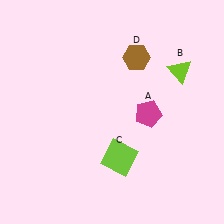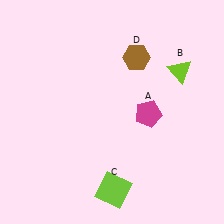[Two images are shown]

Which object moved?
The lime square (C) moved down.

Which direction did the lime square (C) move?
The lime square (C) moved down.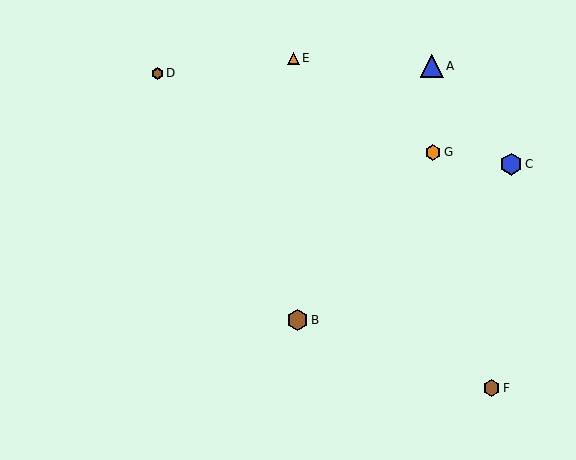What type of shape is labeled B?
Shape B is a brown hexagon.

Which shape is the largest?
The blue triangle (labeled A) is the largest.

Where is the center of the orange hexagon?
The center of the orange hexagon is at (433, 152).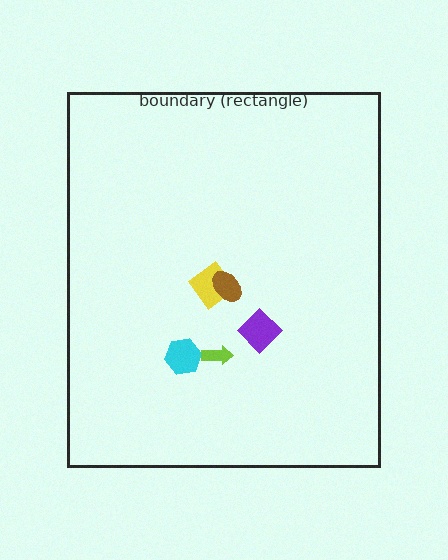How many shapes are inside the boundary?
5 inside, 0 outside.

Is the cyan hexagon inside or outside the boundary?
Inside.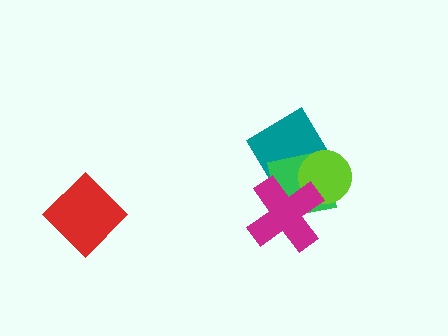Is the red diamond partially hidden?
No, no other shape covers it.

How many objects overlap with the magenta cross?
3 objects overlap with the magenta cross.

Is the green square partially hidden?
Yes, it is partially covered by another shape.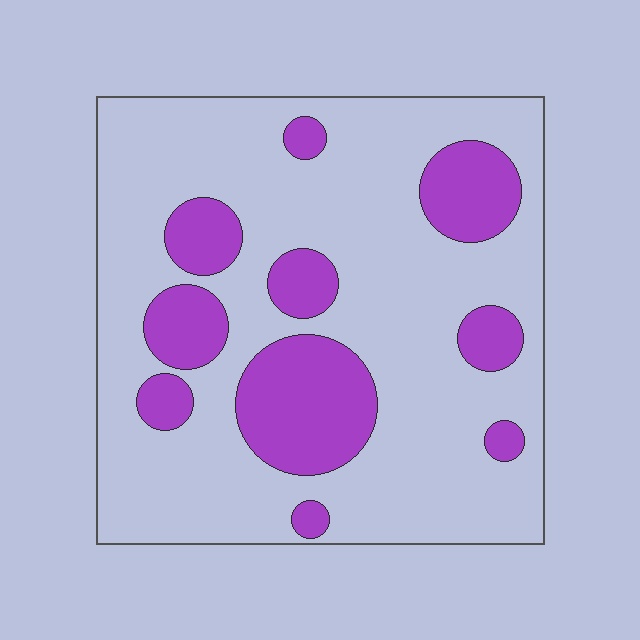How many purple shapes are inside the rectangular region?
10.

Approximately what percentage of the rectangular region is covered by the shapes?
Approximately 25%.